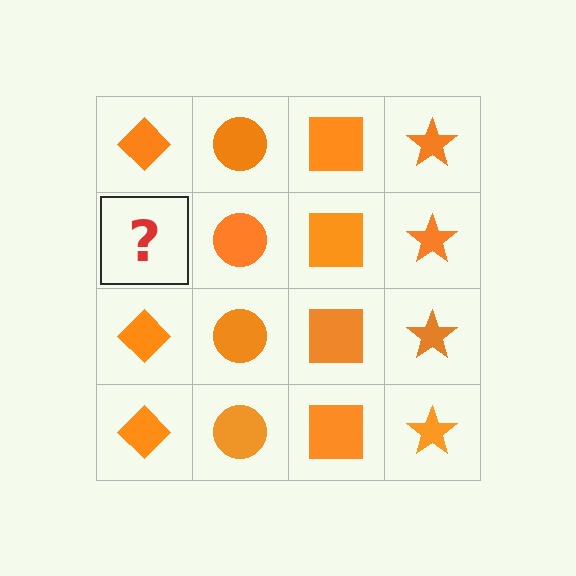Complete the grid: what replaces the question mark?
The question mark should be replaced with an orange diamond.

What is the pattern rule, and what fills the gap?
The rule is that each column has a consistent shape. The gap should be filled with an orange diamond.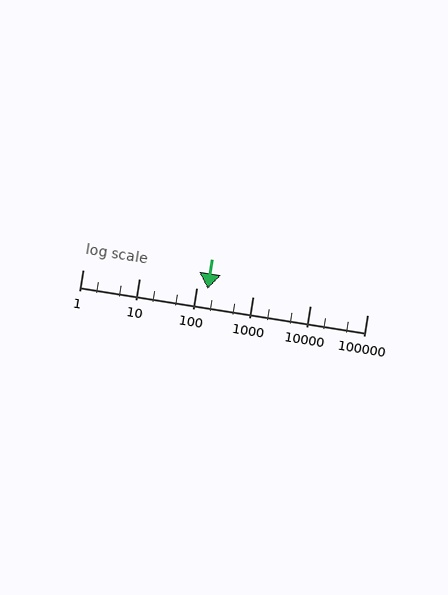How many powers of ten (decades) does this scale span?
The scale spans 5 decades, from 1 to 100000.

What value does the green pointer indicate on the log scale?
The pointer indicates approximately 160.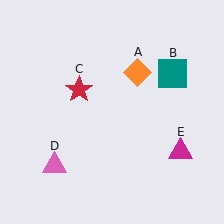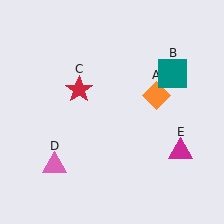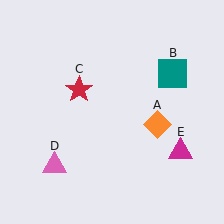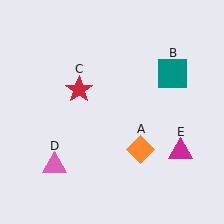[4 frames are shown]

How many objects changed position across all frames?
1 object changed position: orange diamond (object A).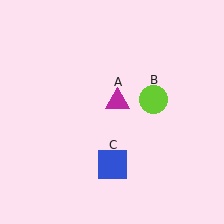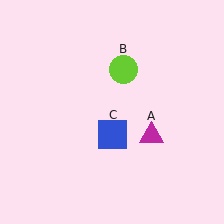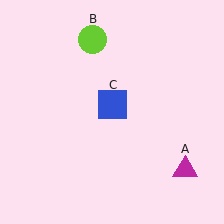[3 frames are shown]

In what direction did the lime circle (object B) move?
The lime circle (object B) moved up and to the left.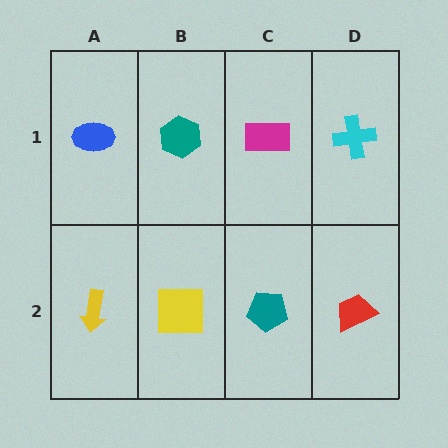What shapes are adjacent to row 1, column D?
A red trapezoid (row 2, column D), a magenta rectangle (row 1, column C).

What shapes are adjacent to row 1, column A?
A yellow arrow (row 2, column A), a teal hexagon (row 1, column B).